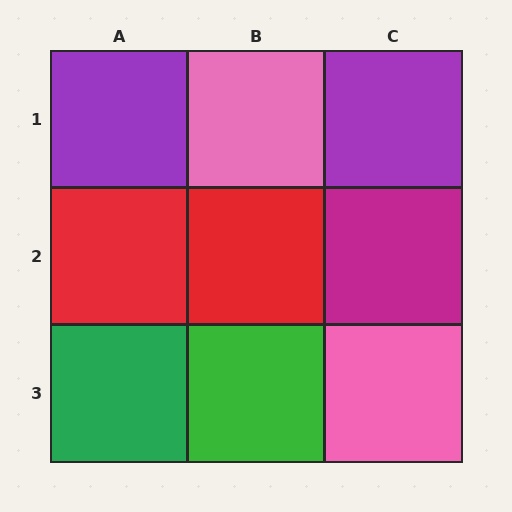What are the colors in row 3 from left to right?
Green, green, pink.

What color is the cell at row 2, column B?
Red.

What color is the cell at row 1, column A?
Purple.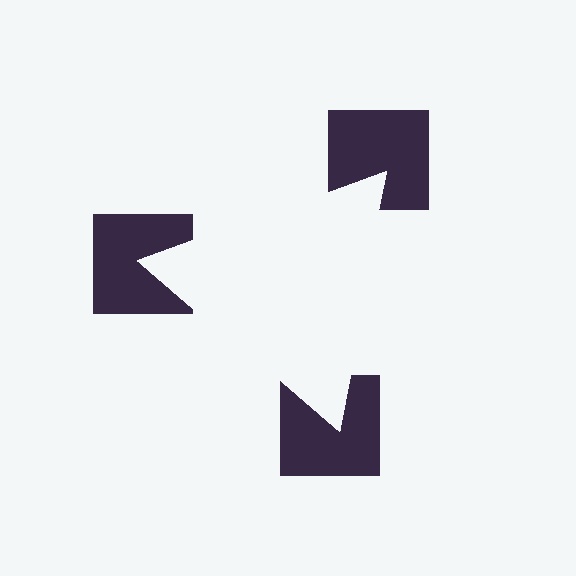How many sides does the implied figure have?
3 sides.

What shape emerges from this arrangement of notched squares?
An illusory triangle — its edges are inferred from the aligned wedge cuts in the notched squares, not physically drawn.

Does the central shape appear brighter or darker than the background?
It typically appears slightly brighter than the background, even though no actual brightness change is drawn.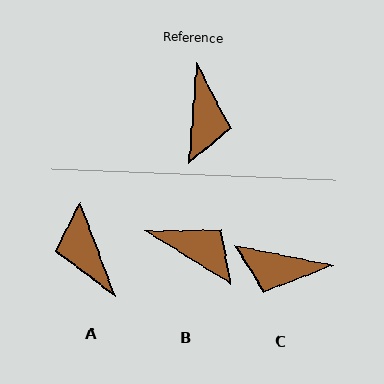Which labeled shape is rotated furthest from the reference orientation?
A, about 155 degrees away.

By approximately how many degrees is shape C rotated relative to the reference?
Approximately 97 degrees clockwise.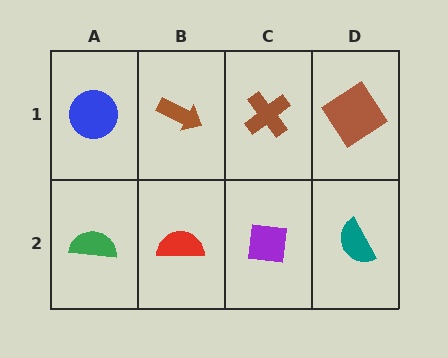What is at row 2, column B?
A red semicircle.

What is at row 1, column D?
A brown diamond.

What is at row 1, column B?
A brown arrow.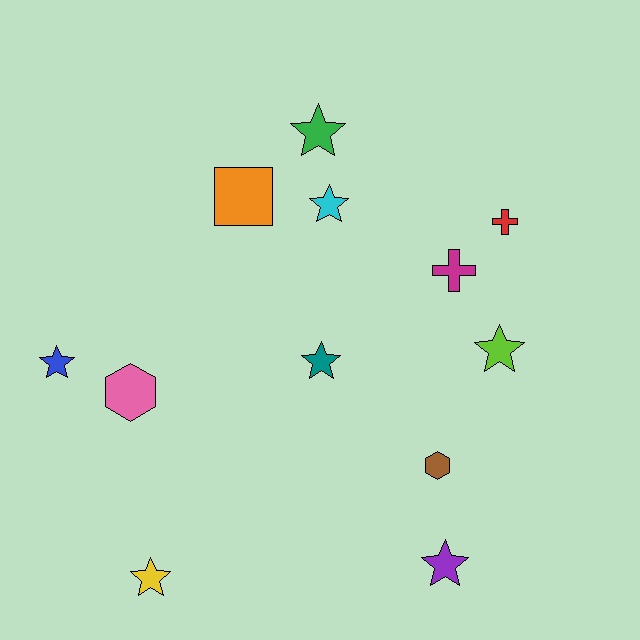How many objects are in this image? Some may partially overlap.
There are 12 objects.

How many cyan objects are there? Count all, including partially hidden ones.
There is 1 cyan object.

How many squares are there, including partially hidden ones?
There is 1 square.